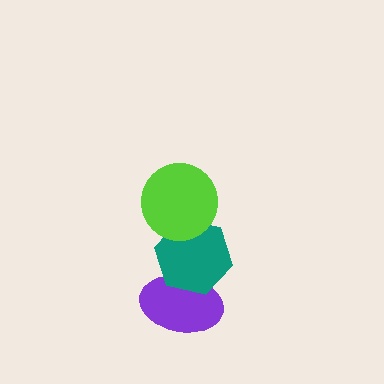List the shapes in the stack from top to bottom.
From top to bottom: the lime circle, the teal hexagon, the purple ellipse.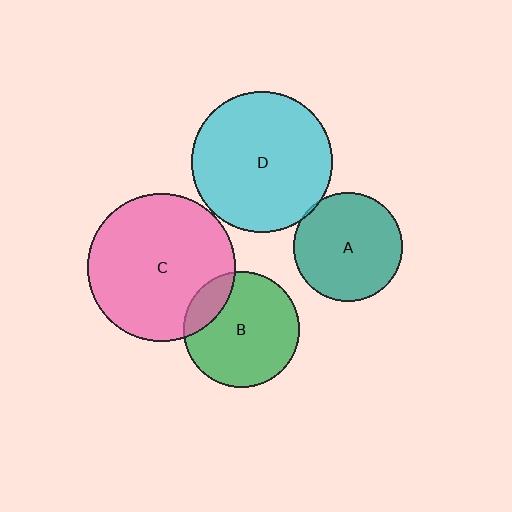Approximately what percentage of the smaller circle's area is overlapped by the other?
Approximately 15%.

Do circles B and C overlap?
Yes.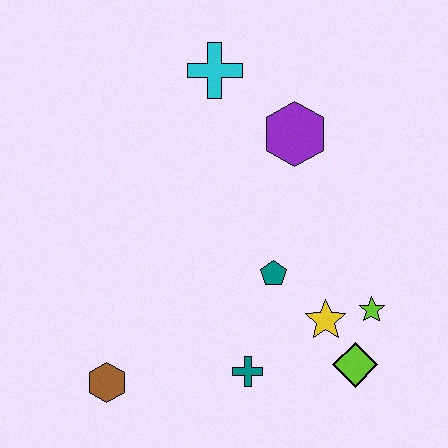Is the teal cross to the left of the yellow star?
Yes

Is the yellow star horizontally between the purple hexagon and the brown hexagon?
No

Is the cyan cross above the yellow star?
Yes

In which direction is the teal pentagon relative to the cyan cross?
The teal pentagon is below the cyan cross.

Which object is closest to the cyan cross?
The purple hexagon is closest to the cyan cross.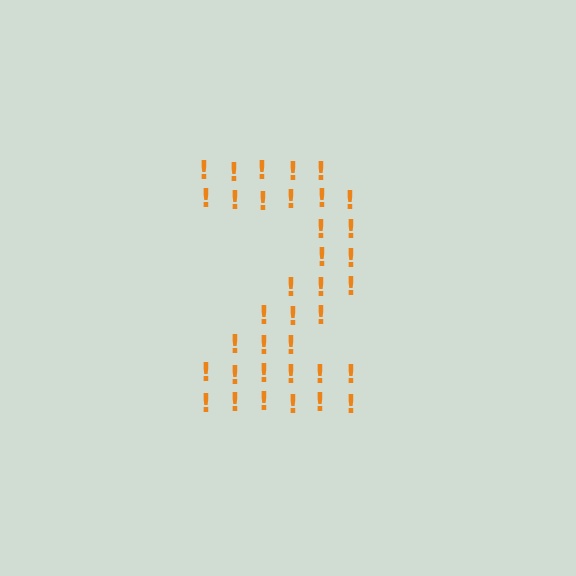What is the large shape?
The large shape is the digit 2.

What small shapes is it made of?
It is made of small exclamation marks.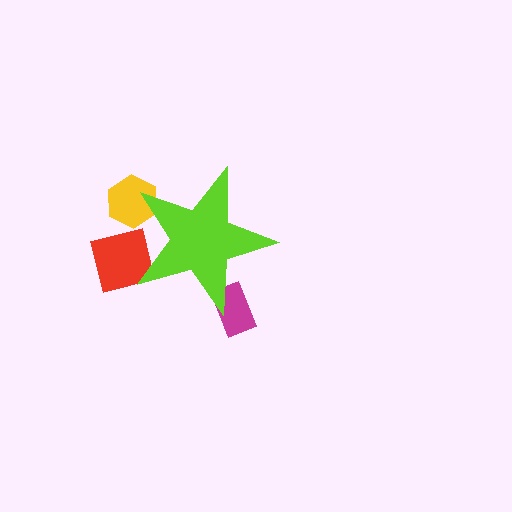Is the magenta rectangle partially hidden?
Yes, the magenta rectangle is partially hidden behind the lime star.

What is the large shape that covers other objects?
A lime star.